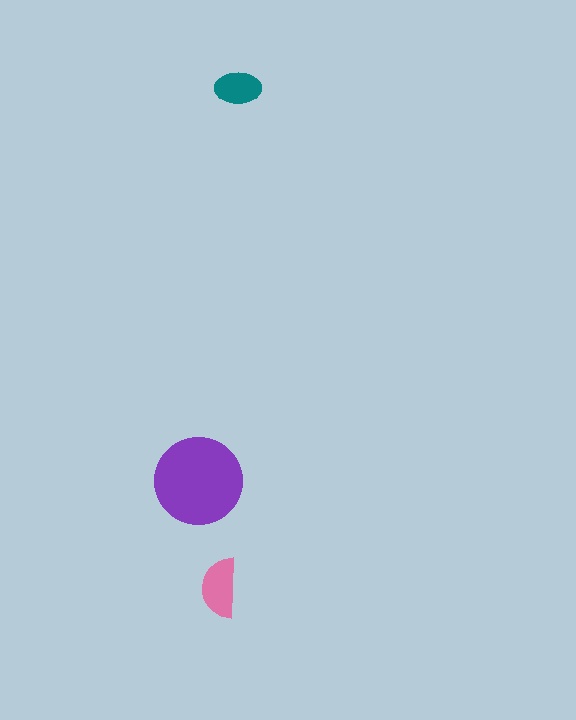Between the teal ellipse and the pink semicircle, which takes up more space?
The pink semicircle.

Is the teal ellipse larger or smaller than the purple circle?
Smaller.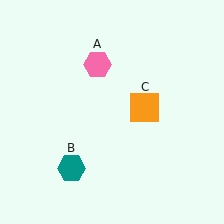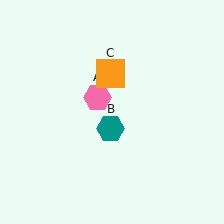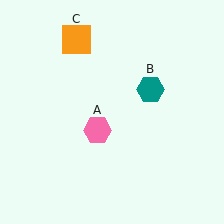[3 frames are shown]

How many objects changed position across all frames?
3 objects changed position: pink hexagon (object A), teal hexagon (object B), orange square (object C).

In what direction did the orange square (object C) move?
The orange square (object C) moved up and to the left.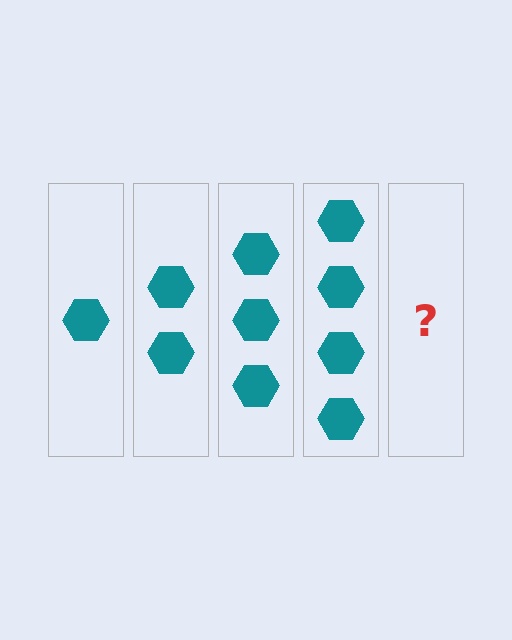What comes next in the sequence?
The next element should be 5 hexagons.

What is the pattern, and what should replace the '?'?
The pattern is that each step adds one more hexagon. The '?' should be 5 hexagons.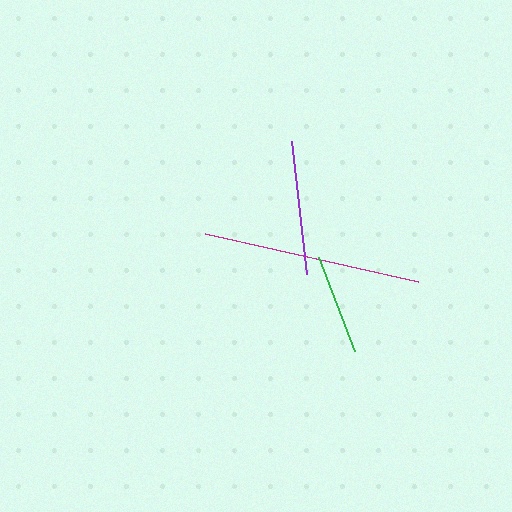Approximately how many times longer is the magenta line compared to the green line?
The magenta line is approximately 2.2 times the length of the green line.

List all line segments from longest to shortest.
From longest to shortest: magenta, purple, green.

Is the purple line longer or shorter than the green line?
The purple line is longer than the green line.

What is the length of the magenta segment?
The magenta segment is approximately 218 pixels long.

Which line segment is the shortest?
The green line is the shortest at approximately 100 pixels.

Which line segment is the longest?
The magenta line is the longest at approximately 218 pixels.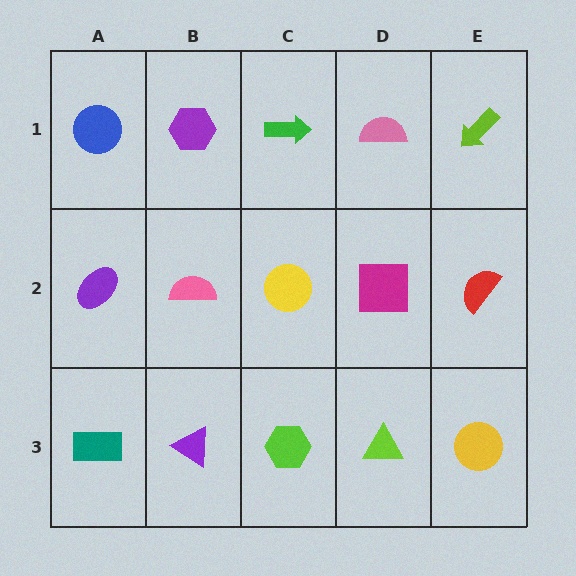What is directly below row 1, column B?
A pink semicircle.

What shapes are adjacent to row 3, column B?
A pink semicircle (row 2, column B), a teal rectangle (row 3, column A), a lime hexagon (row 3, column C).